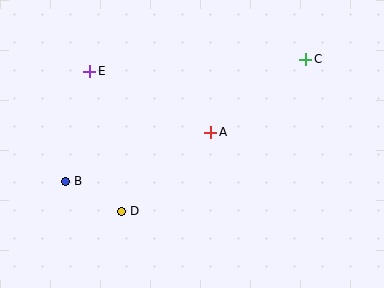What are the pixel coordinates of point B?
Point B is at (66, 181).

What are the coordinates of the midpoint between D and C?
The midpoint between D and C is at (214, 135).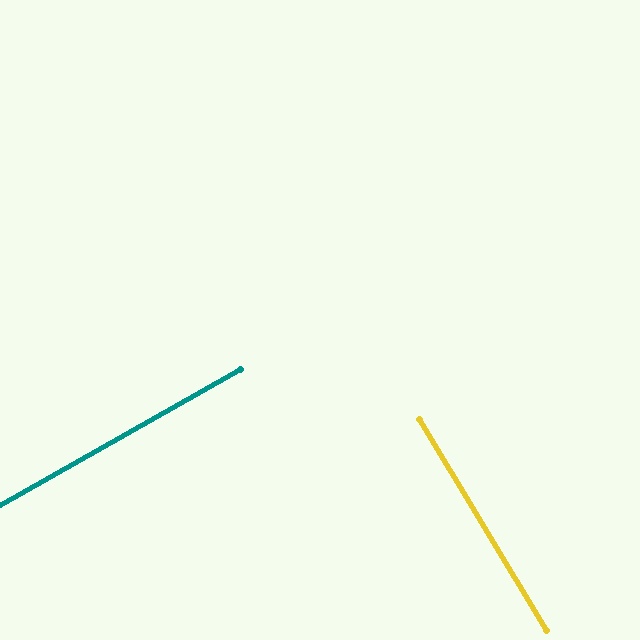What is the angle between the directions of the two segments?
Approximately 88 degrees.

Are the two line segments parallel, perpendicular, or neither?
Perpendicular — they meet at approximately 88°.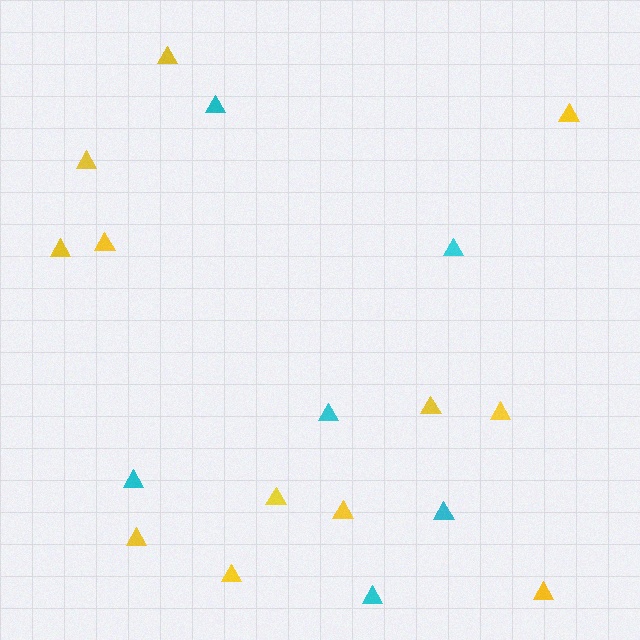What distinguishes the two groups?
There are 2 groups: one group of yellow triangles (12) and one group of cyan triangles (6).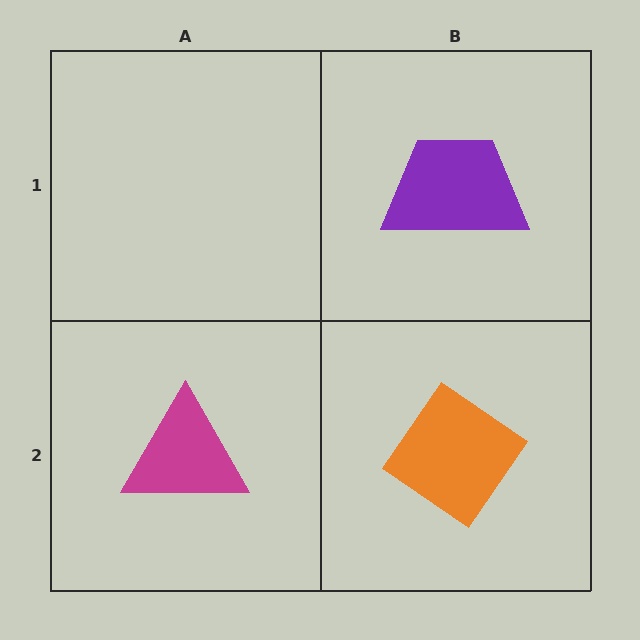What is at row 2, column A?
A magenta triangle.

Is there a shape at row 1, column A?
No, that cell is empty.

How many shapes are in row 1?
1 shape.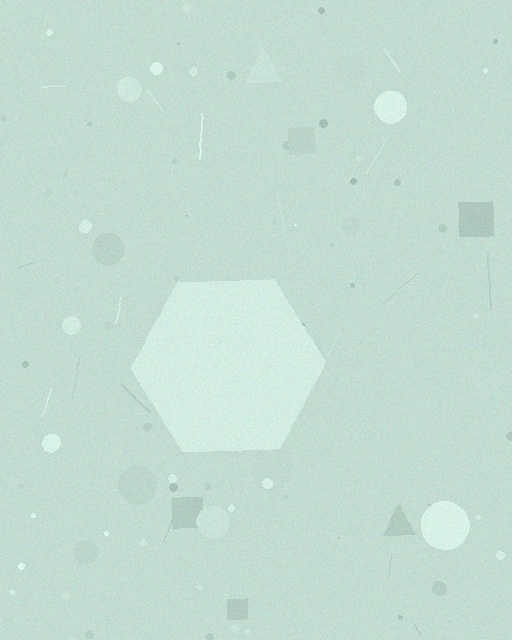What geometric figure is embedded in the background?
A hexagon is embedded in the background.